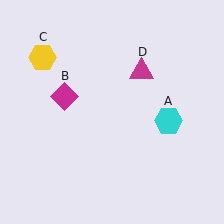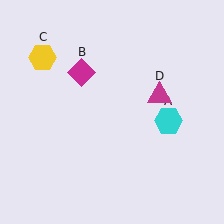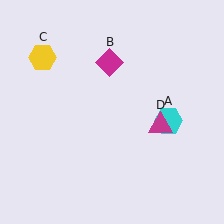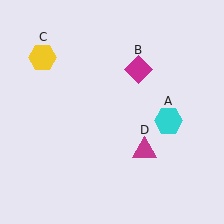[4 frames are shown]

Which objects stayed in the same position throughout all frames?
Cyan hexagon (object A) and yellow hexagon (object C) remained stationary.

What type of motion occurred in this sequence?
The magenta diamond (object B), magenta triangle (object D) rotated clockwise around the center of the scene.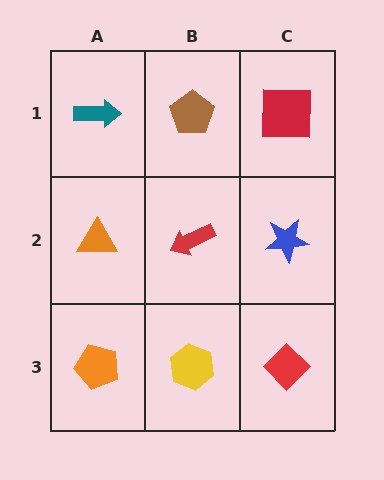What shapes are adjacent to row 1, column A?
An orange triangle (row 2, column A), a brown pentagon (row 1, column B).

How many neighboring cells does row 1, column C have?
2.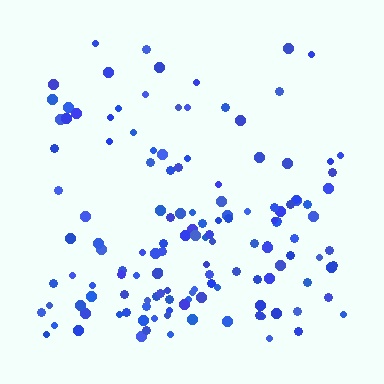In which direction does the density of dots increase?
From top to bottom, with the bottom side densest.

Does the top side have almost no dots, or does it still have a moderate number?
Still a moderate number, just noticeably fewer than the bottom.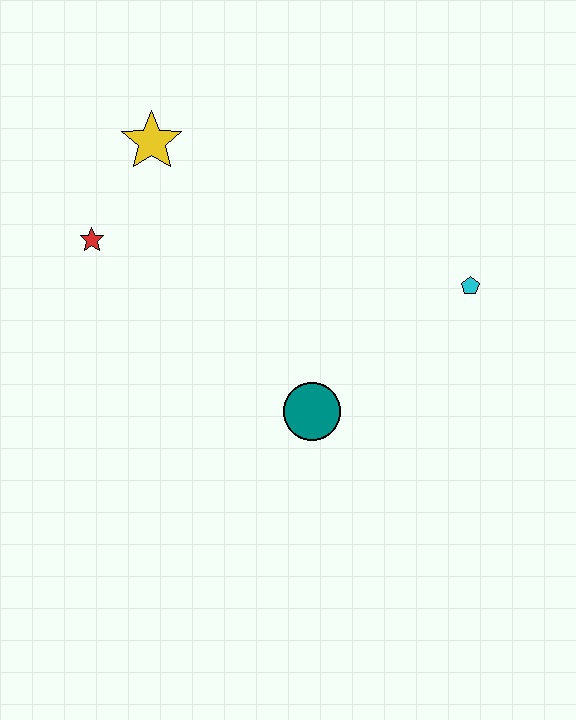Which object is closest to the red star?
The yellow star is closest to the red star.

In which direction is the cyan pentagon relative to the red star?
The cyan pentagon is to the right of the red star.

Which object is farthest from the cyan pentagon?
The red star is farthest from the cyan pentagon.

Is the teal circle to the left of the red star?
No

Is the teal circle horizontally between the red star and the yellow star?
No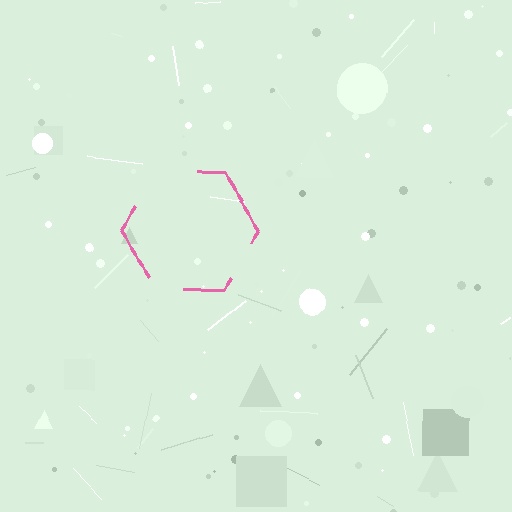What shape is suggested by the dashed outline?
The dashed outline suggests a hexagon.